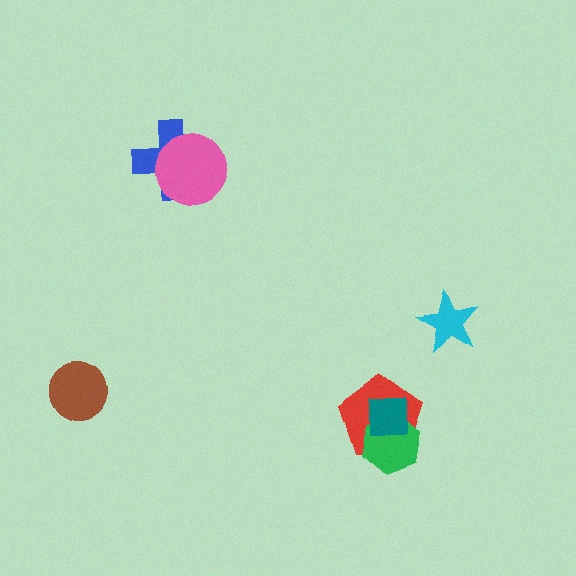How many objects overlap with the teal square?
2 objects overlap with the teal square.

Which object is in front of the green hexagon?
The teal square is in front of the green hexagon.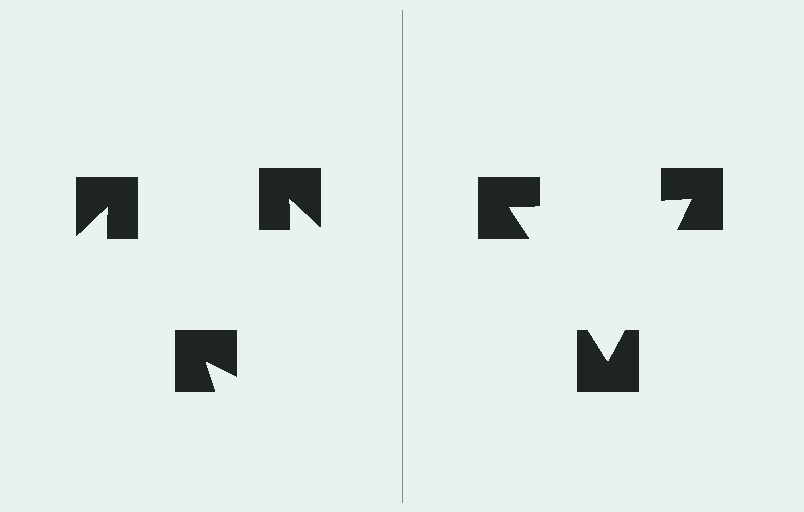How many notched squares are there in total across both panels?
6 — 3 on each side.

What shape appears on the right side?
An illusory triangle.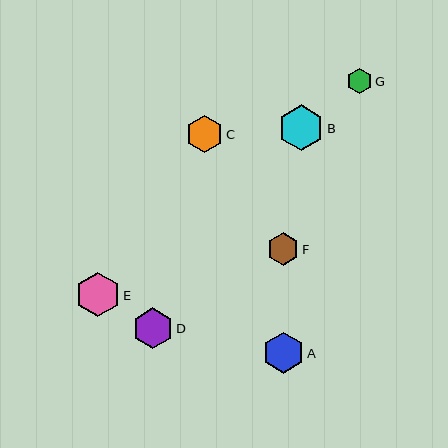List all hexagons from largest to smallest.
From largest to smallest: B, E, A, D, C, F, G.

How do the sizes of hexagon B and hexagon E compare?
Hexagon B and hexagon E are approximately the same size.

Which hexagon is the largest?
Hexagon B is the largest with a size of approximately 46 pixels.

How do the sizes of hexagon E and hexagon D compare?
Hexagon E and hexagon D are approximately the same size.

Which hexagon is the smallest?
Hexagon G is the smallest with a size of approximately 26 pixels.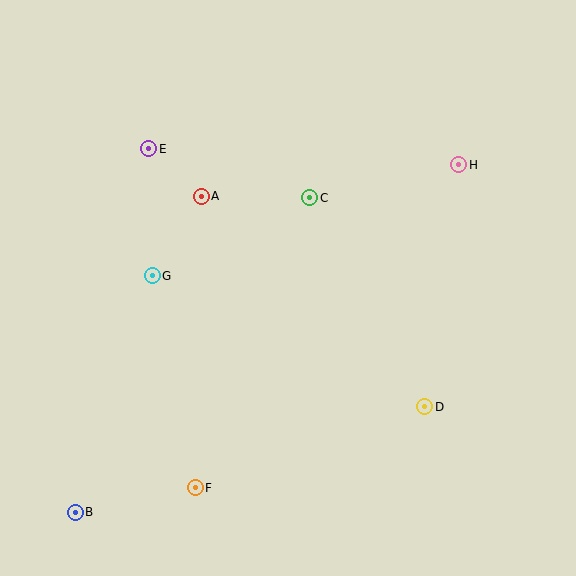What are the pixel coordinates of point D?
Point D is at (425, 407).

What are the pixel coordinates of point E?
Point E is at (149, 149).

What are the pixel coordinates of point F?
Point F is at (195, 488).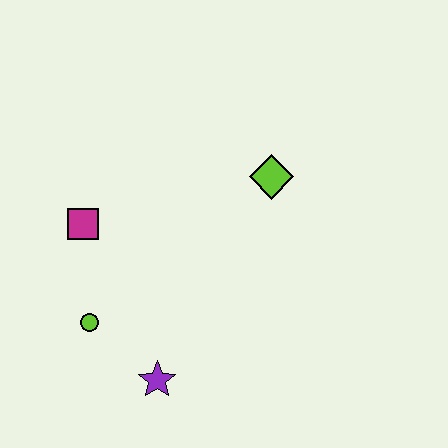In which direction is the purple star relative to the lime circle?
The purple star is to the right of the lime circle.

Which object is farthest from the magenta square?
The lime diamond is farthest from the magenta square.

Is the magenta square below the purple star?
No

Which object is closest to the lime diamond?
The magenta square is closest to the lime diamond.